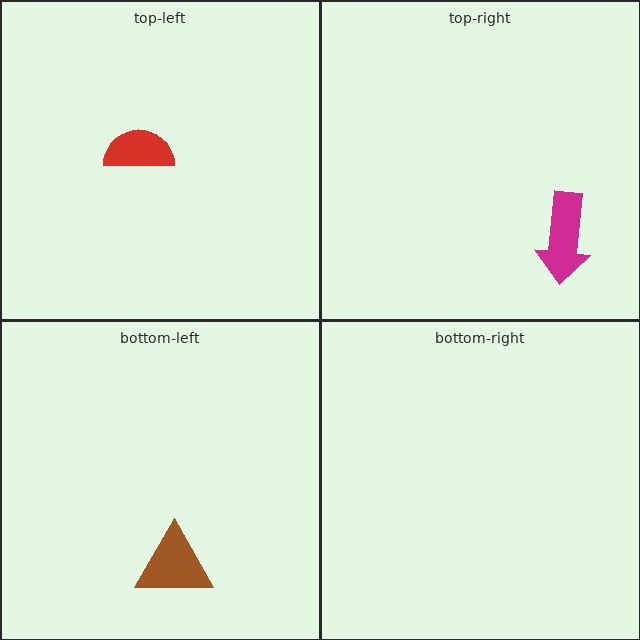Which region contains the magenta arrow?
The top-right region.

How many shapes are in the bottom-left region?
1.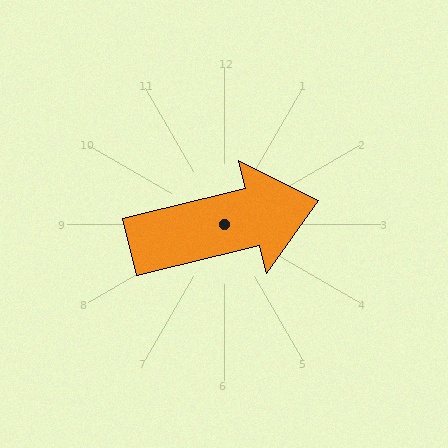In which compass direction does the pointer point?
East.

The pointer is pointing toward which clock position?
Roughly 3 o'clock.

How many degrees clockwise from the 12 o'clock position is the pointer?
Approximately 76 degrees.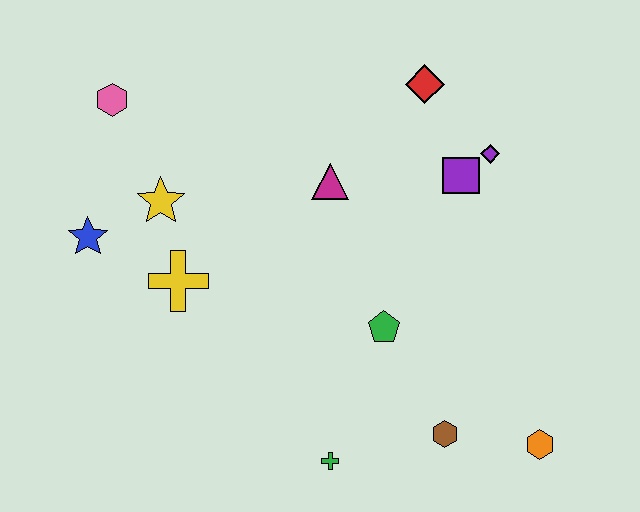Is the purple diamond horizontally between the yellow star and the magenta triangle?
No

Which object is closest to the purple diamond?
The purple square is closest to the purple diamond.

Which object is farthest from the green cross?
The pink hexagon is farthest from the green cross.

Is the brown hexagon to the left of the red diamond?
No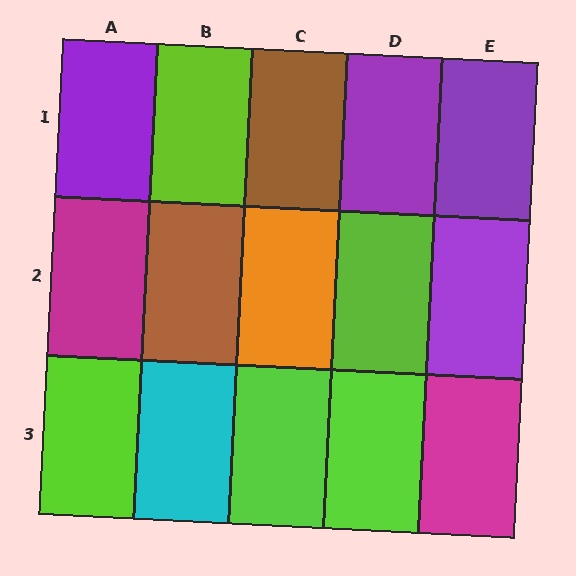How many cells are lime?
5 cells are lime.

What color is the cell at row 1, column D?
Purple.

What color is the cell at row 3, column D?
Lime.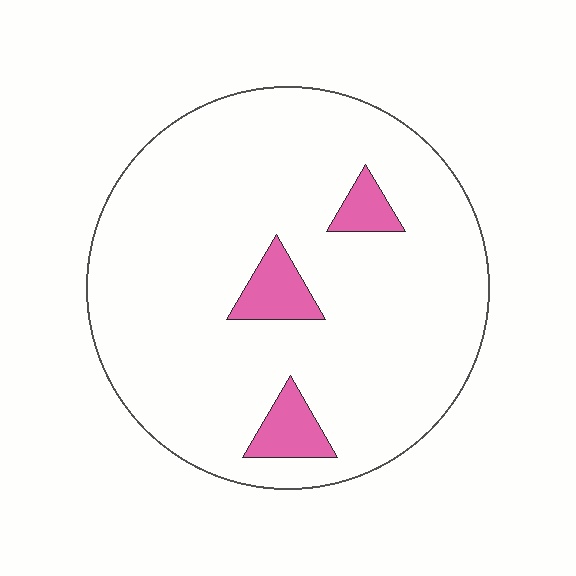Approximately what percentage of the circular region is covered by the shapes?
Approximately 10%.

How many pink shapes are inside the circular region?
3.